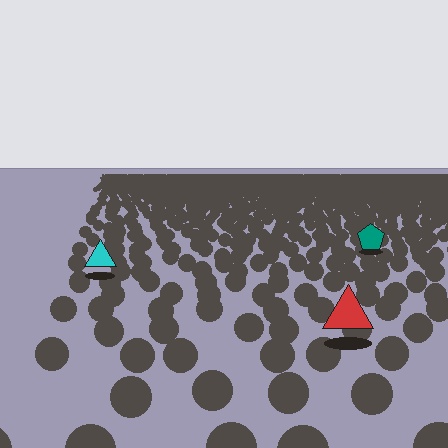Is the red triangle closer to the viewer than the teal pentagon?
Yes. The red triangle is closer — you can tell from the texture gradient: the ground texture is coarser near it.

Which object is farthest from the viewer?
The teal pentagon is farthest from the viewer. It appears smaller and the ground texture around it is denser.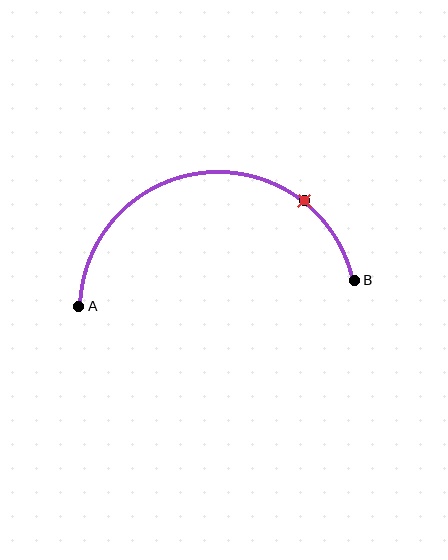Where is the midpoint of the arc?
The arc midpoint is the point on the curve farthest from the straight line joining A and B. It sits above that line.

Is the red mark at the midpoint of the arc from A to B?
No. The red mark lies on the arc but is closer to endpoint B. The arc midpoint would be at the point on the curve equidistant along the arc from both A and B.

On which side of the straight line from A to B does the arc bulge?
The arc bulges above the straight line connecting A and B.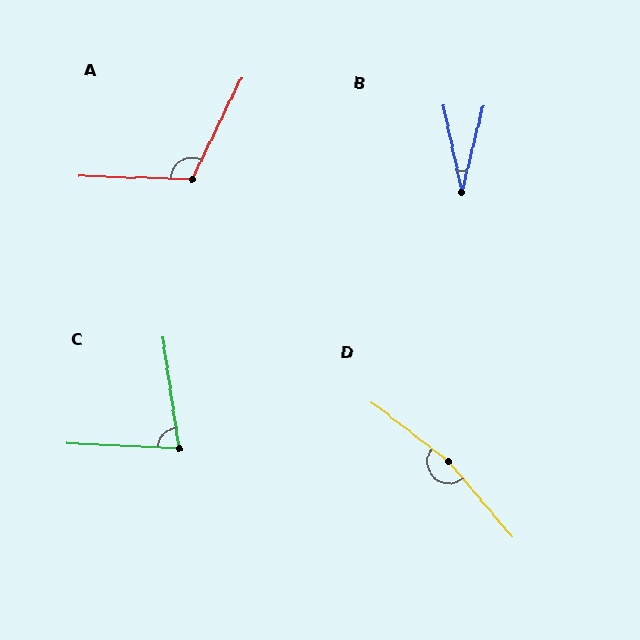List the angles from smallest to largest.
B (26°), C (79°), A (114°), D (168°).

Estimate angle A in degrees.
Approximately 114 degrees.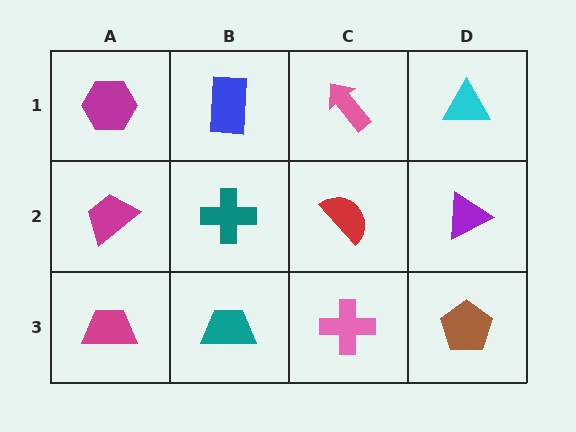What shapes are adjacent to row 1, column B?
A teal cross (row 2, column B), a magenta hexagon (row 1, column A), a pink arrow (row 1, column C).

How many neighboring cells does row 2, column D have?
3.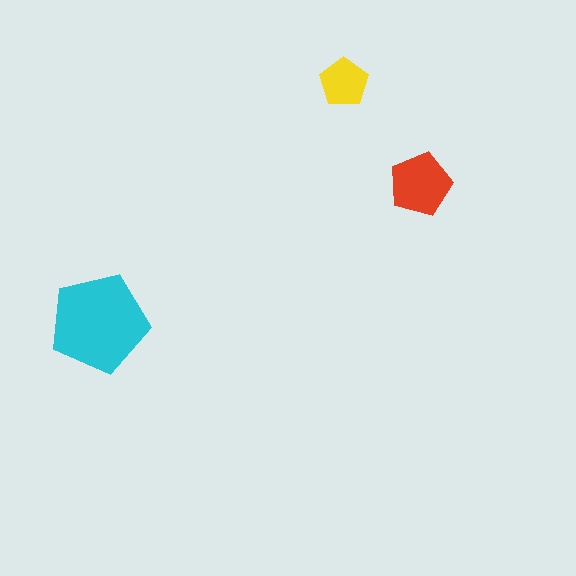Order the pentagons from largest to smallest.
the cyan one, the red one, the yellow one.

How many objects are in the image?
There are 3 objects in the image.